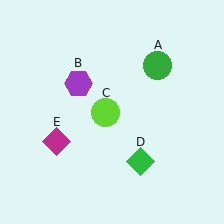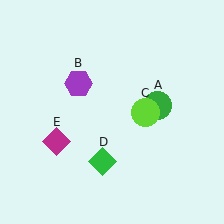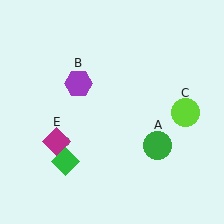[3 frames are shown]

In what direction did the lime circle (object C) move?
The lime circle (object C) moved right.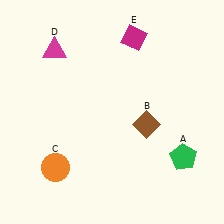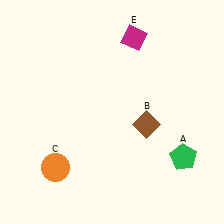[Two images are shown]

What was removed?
The magenta triangle (D) was removed in Image 2.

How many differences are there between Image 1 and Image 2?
There is 1 difference between the two images.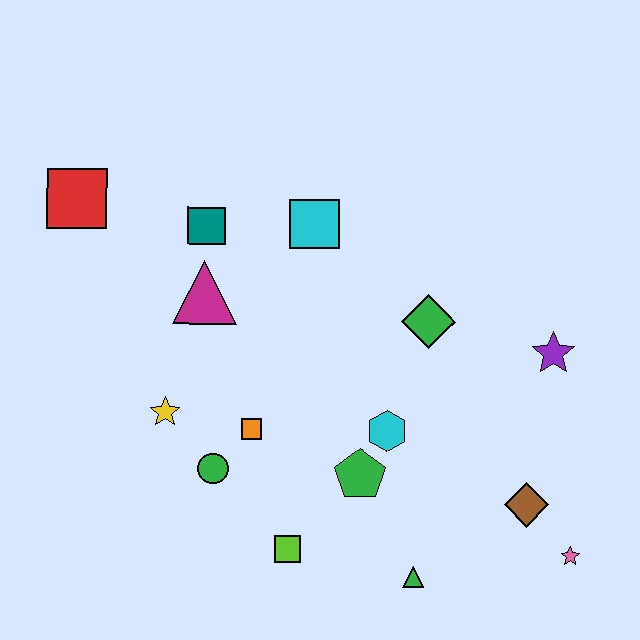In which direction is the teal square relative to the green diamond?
The teal square is to the left of the green diamond.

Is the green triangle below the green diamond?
Yes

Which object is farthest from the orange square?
The pink star is farthest from the orange square.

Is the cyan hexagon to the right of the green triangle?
No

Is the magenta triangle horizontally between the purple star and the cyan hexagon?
No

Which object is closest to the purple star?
The green diamond is closest to the purple star.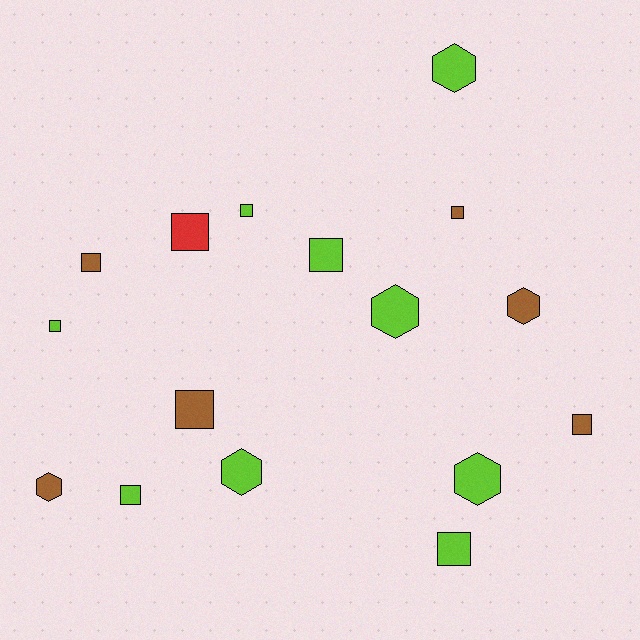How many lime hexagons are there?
There are 4 lime hexagons.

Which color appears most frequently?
Lime, with 9 objects.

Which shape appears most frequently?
Square, with 10 objects.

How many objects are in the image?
There are 16 objects.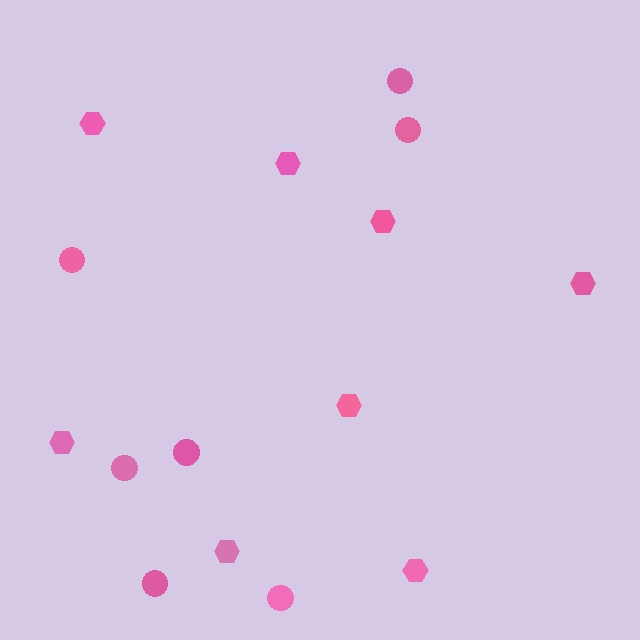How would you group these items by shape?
There are 2 groups: one group of circles (7) and one group of hexagons (8).